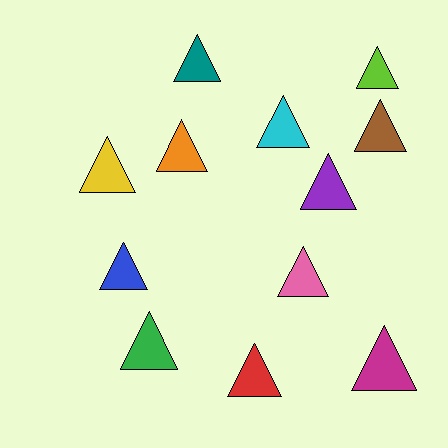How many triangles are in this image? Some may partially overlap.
There are 12 triangles.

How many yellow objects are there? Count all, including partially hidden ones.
There is 1 yellow object.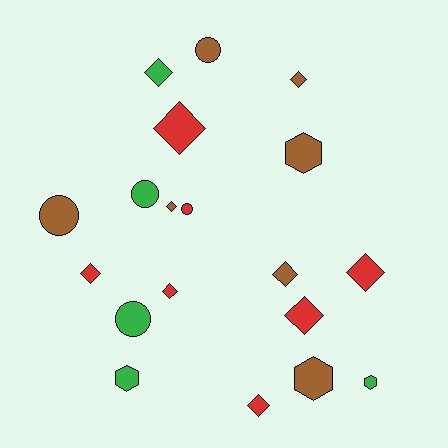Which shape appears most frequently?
Diamond, with 10 objects.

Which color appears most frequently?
Brown, with 7 objects.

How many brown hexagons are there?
There are 2 brown hexagons.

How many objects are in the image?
There are 19 objects.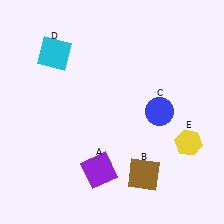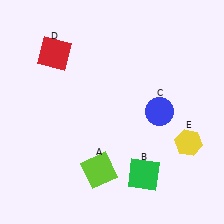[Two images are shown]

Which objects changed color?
A changed from purple to lime. B changed from brown to green. D changed from cyan to red.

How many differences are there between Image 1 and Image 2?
There are 3 differences between the two images.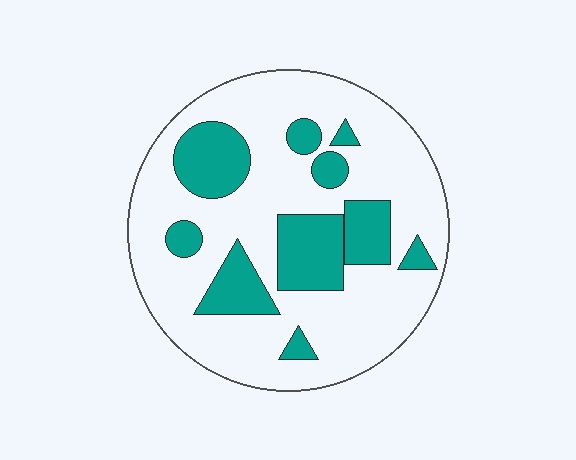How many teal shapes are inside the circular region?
10.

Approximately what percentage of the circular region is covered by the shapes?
Approximately 25%.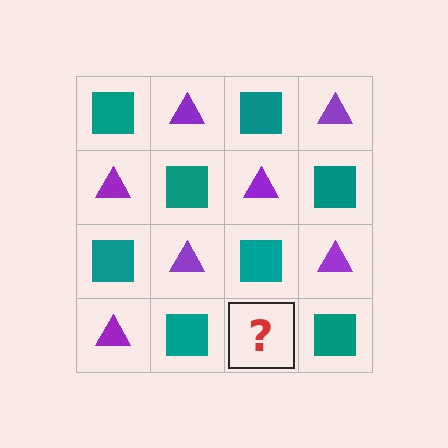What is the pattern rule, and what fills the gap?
The rule is that it alternates teal square and purple triangle in a checkerboard pattern. The gap should be filled with a purple triangle.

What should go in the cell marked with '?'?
The missing cell should contain a purple triangle.